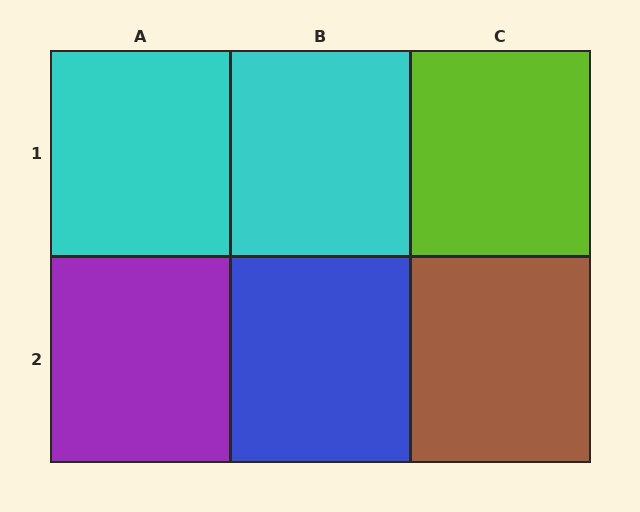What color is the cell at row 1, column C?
Lime.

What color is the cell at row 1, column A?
Cyan.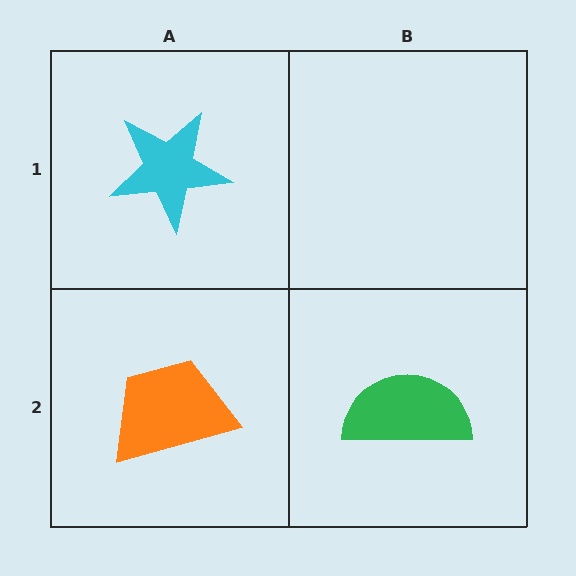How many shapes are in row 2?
2 shapes.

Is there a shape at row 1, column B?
No, that cell is empty.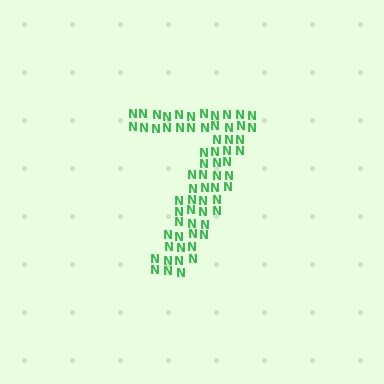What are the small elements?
The small elements are letter N's.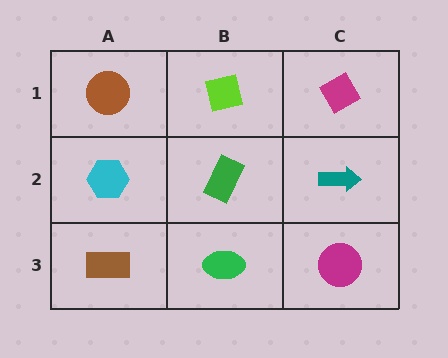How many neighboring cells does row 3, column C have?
2.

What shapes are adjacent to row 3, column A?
A cyan hexagon (row 2, column A), a green ellipse (row 3, column B).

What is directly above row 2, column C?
A magenta diamond.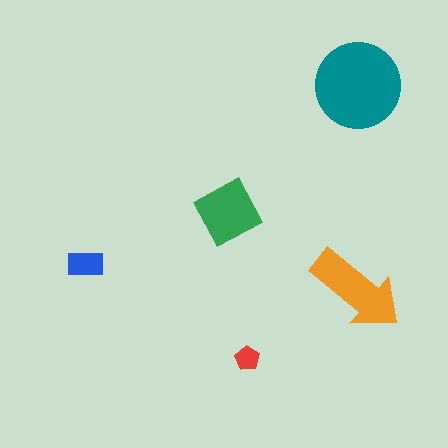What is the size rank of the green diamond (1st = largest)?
3rd.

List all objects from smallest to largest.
The red pentagon, the blue rectangle, the green diamond, the orange arrow, the teal circle.